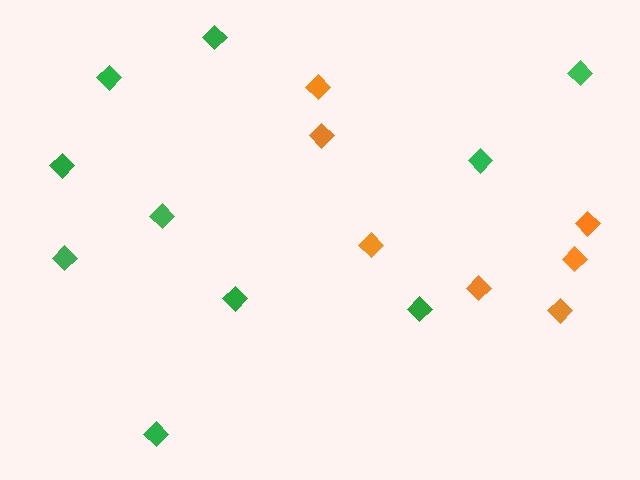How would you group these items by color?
There are 2 groups: one group of orange diamonds (7) and one group of green diamonds (10).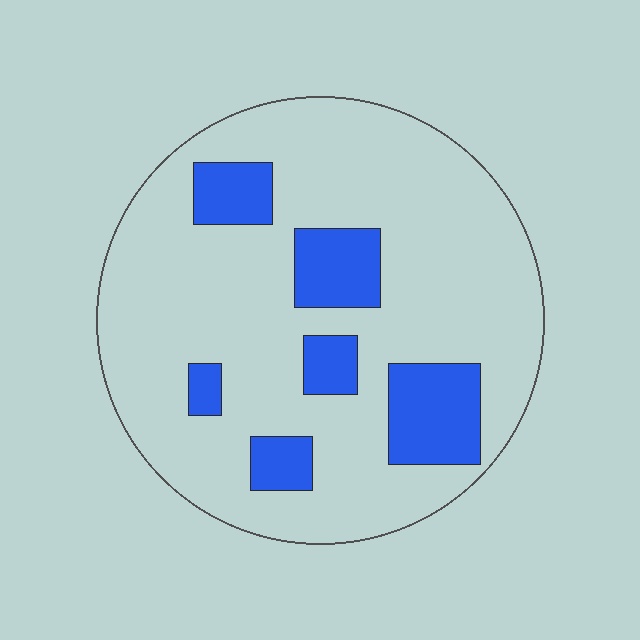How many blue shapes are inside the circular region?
6.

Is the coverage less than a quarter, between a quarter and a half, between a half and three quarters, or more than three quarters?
Less than a quarter.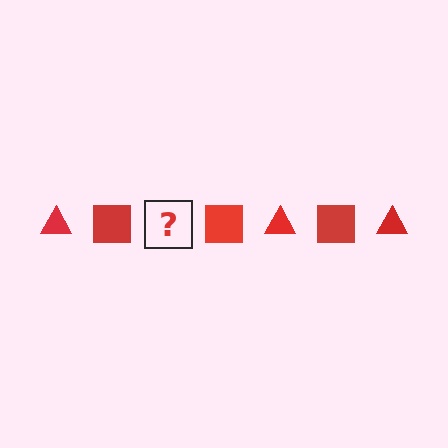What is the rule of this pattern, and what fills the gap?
The rule is that the pattern cycles through triangle, square shapes in red. The gap should be filled with a red triangle.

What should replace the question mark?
The question mark should be replaced with a red triangle.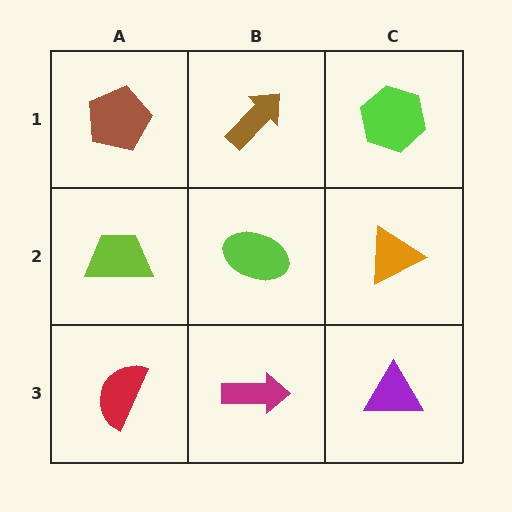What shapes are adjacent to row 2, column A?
A brown pentagon (row 1, column A), a red semicircle (row 3, column A), a lime ellipse (row 2, column B).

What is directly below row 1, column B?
A lime ellipse.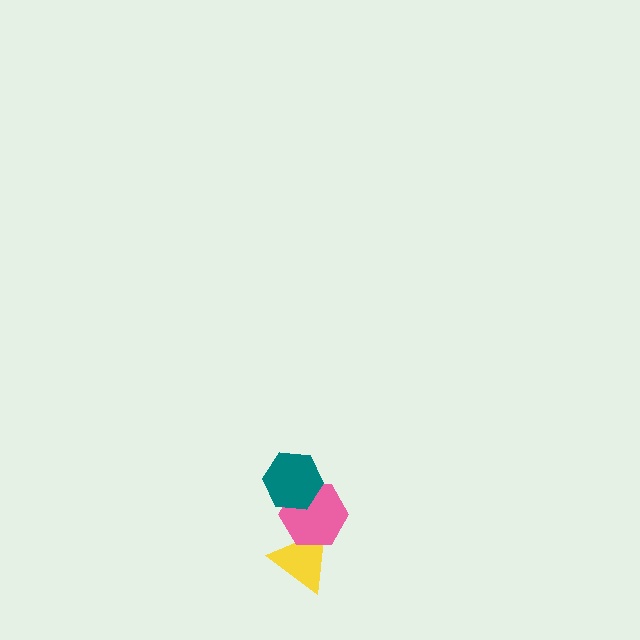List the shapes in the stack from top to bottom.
From top to bottom: the teal hexagon, the pink hexagon, the yellow triangle.